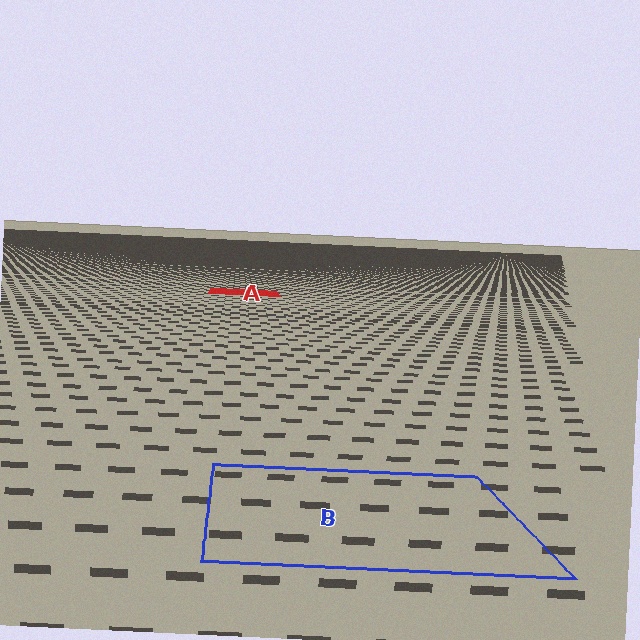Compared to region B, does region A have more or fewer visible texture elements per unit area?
Region A has more texture elements per unit area — they are packed more densely because it is farther away.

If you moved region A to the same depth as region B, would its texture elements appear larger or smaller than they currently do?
They would appear larger. At a closer depth, the same texture elements are projected at a bigger on-screen size.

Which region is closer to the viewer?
Region B is closer. The texture elements there are larger and more spread out.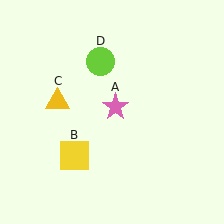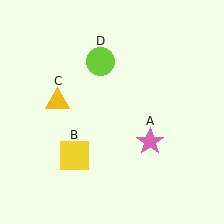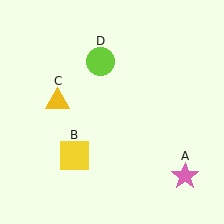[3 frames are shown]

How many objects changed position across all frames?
1 object changed position: pink star (object A).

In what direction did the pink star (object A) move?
The pink star (object A) moved down and to the right.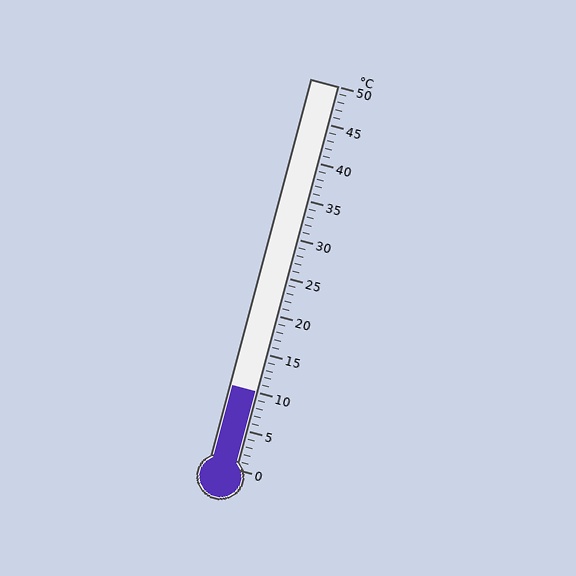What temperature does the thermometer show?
The thermometer shows approximately 10°C.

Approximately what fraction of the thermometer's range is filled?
The thermometer is filled to approximately 20% of its range.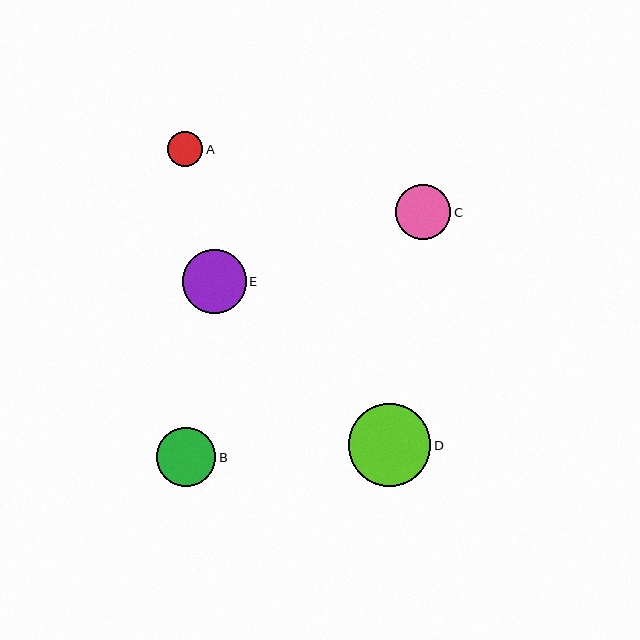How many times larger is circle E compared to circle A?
Circle E is approximately 1.8 times the size of circle A.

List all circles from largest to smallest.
From largest to smallest: D, E, B, C, A.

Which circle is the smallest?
Circle A is the smallest with a size of approximately 35 pixels.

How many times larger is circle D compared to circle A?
Circle D is approximately 2.4 times the size of circle A.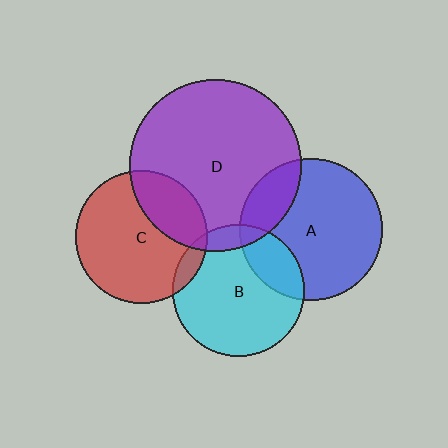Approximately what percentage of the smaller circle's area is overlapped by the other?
Approximately 10%.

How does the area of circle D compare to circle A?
Approximately 1.5 times.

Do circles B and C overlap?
Yes.